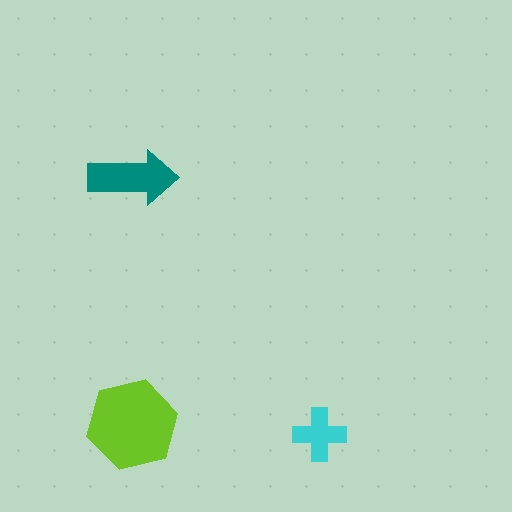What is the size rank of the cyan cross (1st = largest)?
3rd.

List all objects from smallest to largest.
The cyan cross, the teal arrow, the lime hexagon.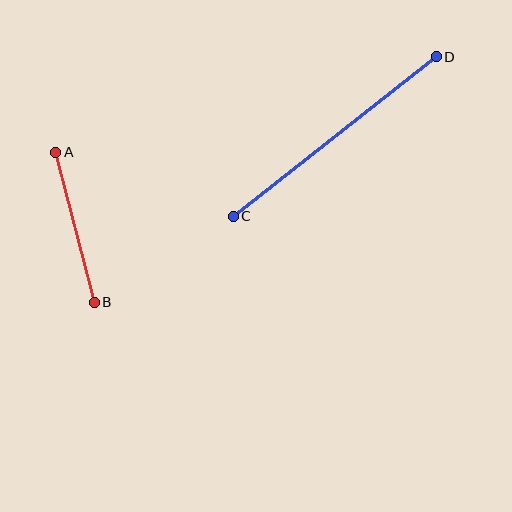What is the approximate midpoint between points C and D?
The midpoint is at approximately (335, 136) pixels.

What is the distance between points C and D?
The distance is approximately 258 pixels.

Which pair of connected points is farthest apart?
Points C and D are farthest apart.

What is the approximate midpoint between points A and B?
The midpoint is at approximately (75, 227) pixels.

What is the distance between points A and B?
The distance is approximately 155 pixels.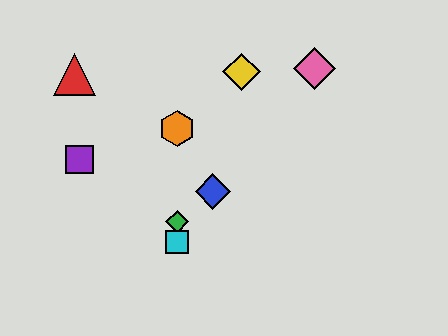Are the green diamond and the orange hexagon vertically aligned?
Yes, both are at x≈177.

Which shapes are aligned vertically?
The green diamond, the orange hexagon, the cyan square are aligned vertically.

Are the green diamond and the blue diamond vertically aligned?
No, the green diamond is at x≈177 and the blue diamond is at x≈213.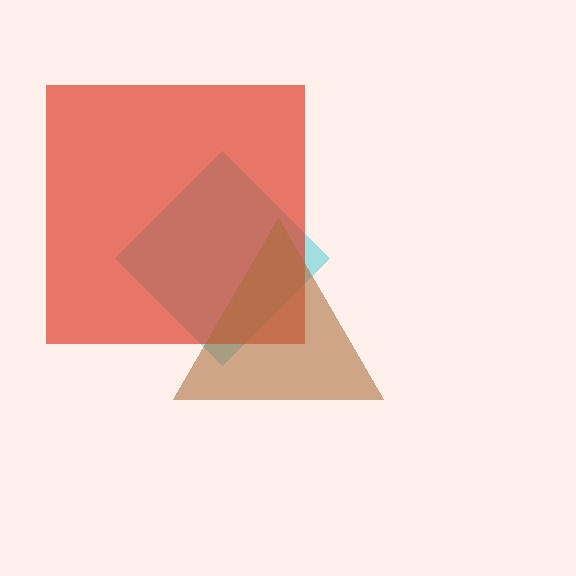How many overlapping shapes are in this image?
There are 3 overlapping shapes in the image.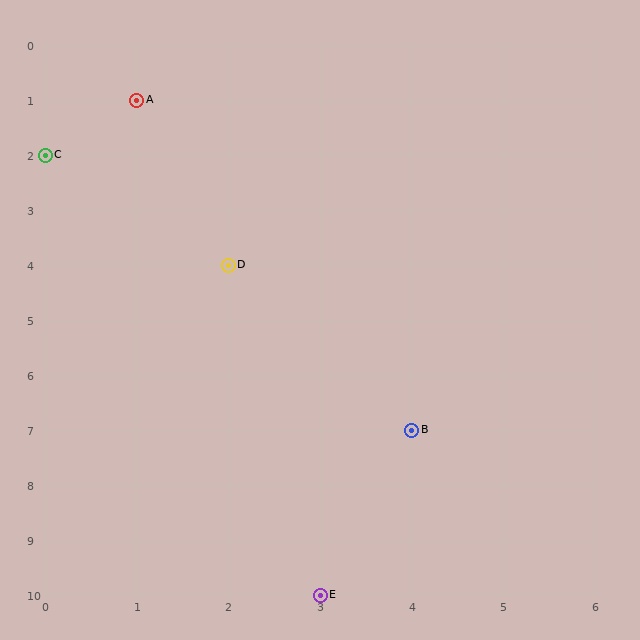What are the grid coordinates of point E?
Point E is at grid coordinates (3, 10).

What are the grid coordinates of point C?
Point C is at grid coordinates (0, 2).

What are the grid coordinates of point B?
Point B is at grid coordinates (4, 7).